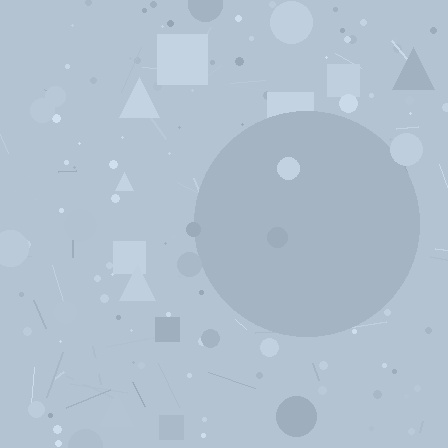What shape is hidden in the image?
A circle is hidden in the image.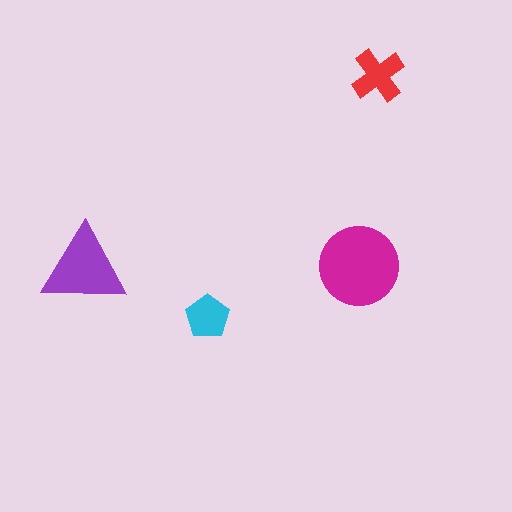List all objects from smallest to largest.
The cyan pentagon, the red cross, the purple triangle, the magenta circle.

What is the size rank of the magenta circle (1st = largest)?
1st.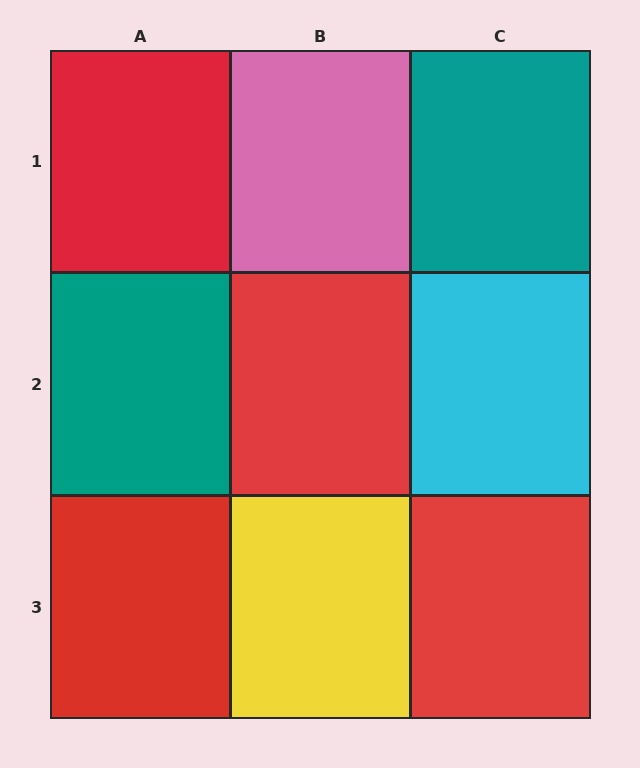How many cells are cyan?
1 cell is cyan.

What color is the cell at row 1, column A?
Red.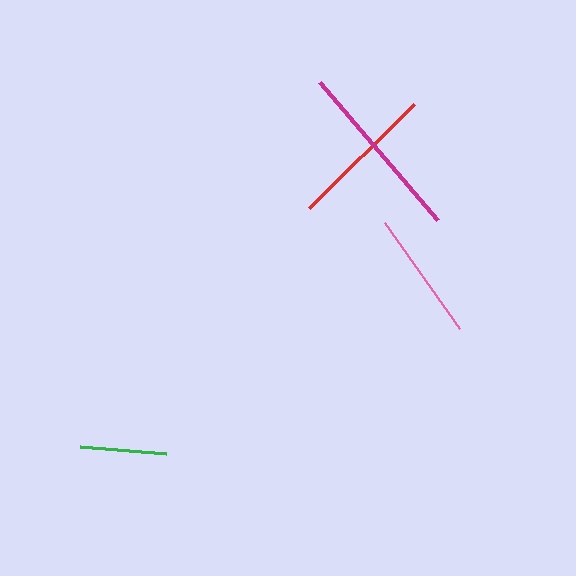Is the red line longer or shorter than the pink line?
The red line is longer than the pink line.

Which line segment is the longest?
The magenta line is the longest at approximately 181 pixels.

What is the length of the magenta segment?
The magenta segment is approximately 181 pixels long.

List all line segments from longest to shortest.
From longest to shortest: magenta, red, pink, green.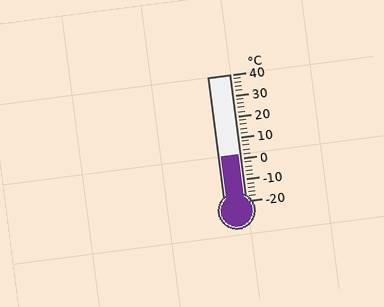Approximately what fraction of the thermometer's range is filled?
The thermometer is filled to approximately 35% of its range.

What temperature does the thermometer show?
The thermometer shows approximately 2°C.